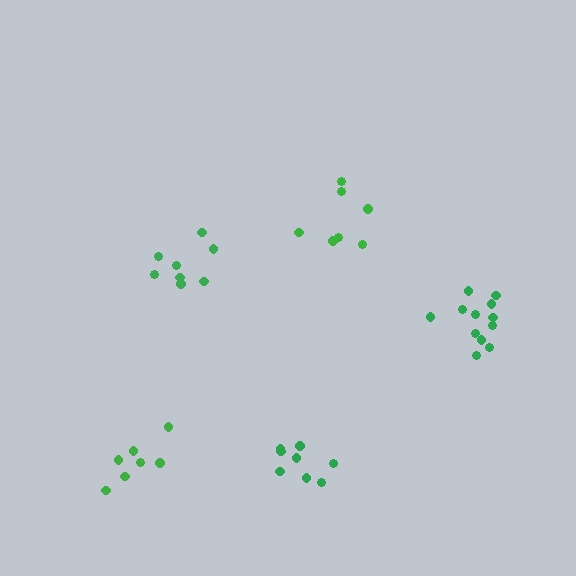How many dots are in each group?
Group 1: 7 dots, Group 2: 7 dots, Group 3: 8 dots, Group 4: 8 dots, Group 5: 12 dots (42 total).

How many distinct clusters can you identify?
There are 5 distinct clusters.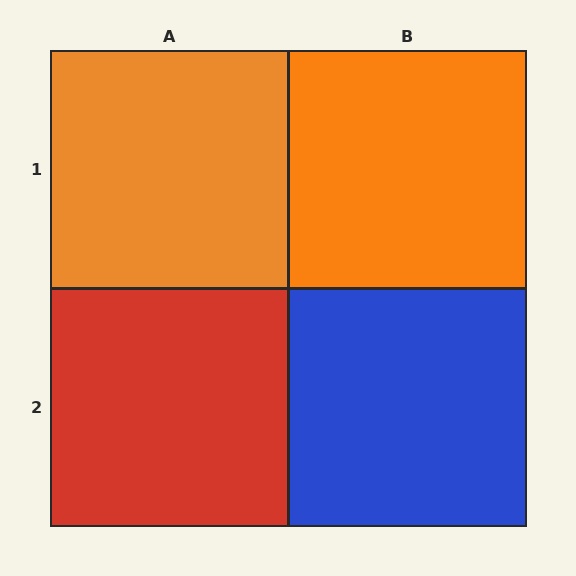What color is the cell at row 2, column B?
Blue.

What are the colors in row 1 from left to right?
Orange, orange.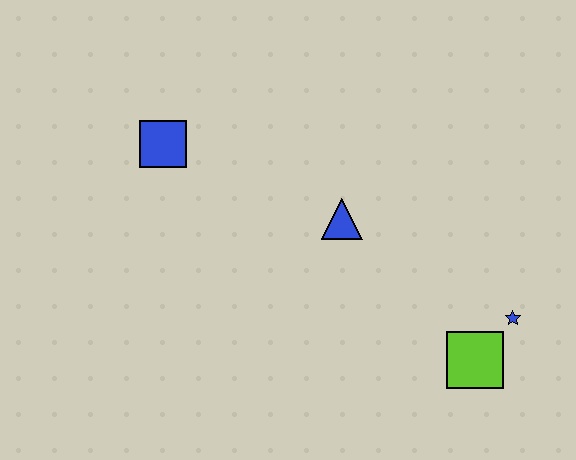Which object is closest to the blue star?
The lime square is closest to the blue star.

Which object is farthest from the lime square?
The blue square is farthest from the lime square.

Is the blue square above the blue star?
Yes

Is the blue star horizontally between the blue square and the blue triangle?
No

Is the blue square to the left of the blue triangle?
Yes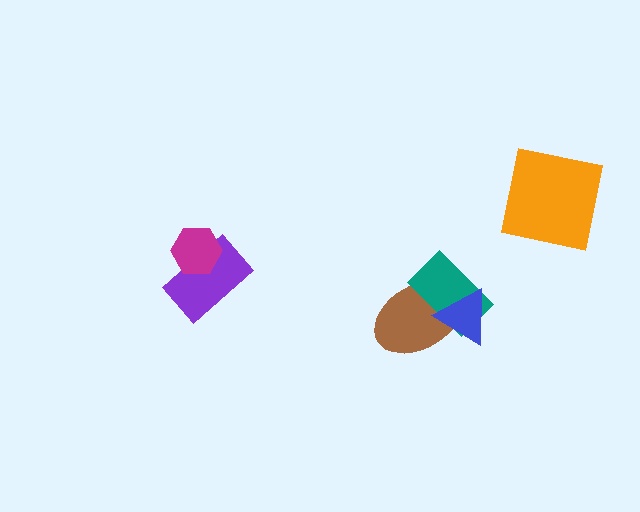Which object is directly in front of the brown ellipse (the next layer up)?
The teal rectangle is directly in front of the brown ellipse.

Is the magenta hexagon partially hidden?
No, no other shape covers it.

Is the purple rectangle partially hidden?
Yes, it is partially covered by another shape.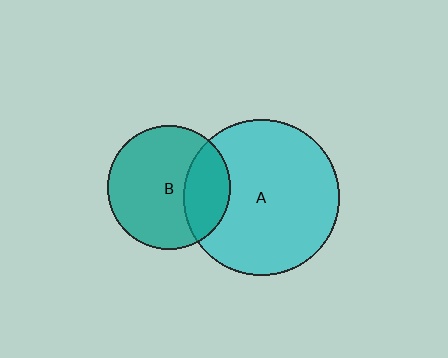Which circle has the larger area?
Circle A (cyan).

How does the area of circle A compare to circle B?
Approximately 1.6 times.